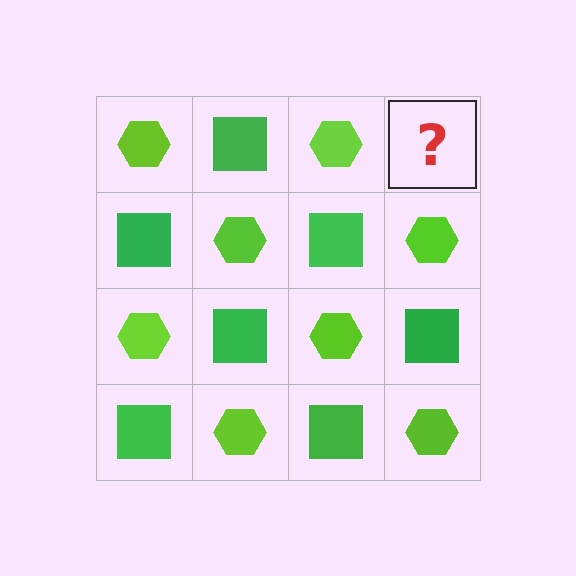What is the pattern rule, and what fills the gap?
The rule is that it alternates lime hexagon and green square in a checkerboard pattern. The gap should be filled with a green square.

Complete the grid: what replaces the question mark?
The question mark should be replaced with a green square.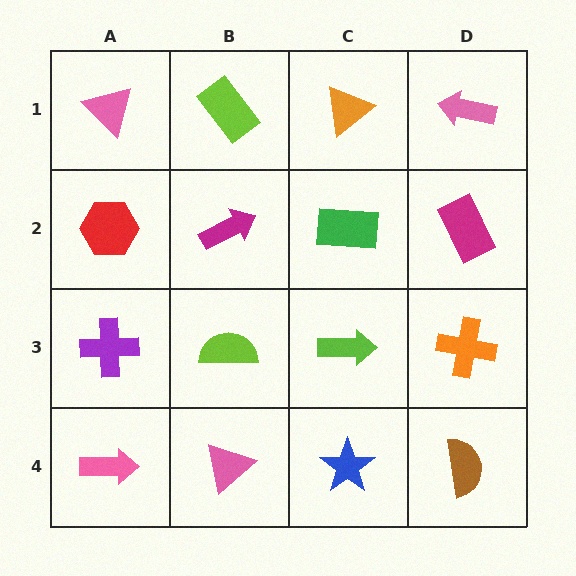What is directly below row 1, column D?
A magenta rectangle.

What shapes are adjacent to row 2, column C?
An orange triangle (row 1, column C), a lime arrow (row 3, column C), a magenta arrow (row 2, column B), a magenta rectangle (row 2, column D).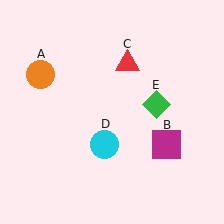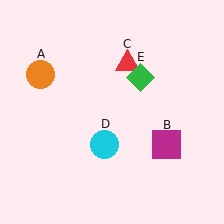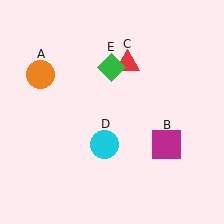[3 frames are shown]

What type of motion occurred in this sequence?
The green diamond (object E) rotated counterclockwise around the center of the scene.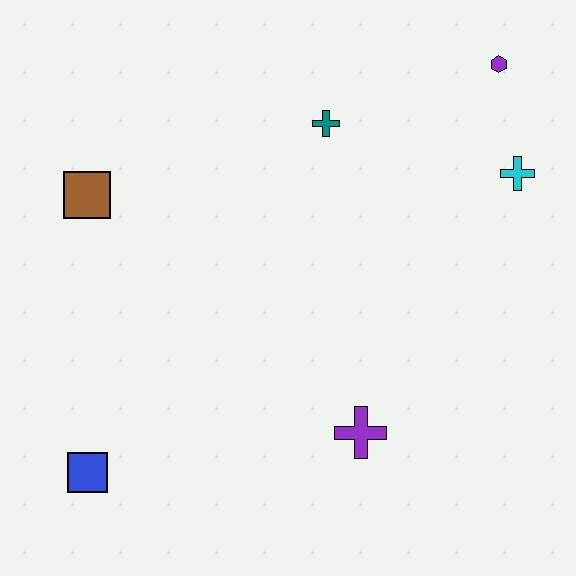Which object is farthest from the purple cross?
The purple hexagon is farthest from the purple cross.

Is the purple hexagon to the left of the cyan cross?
Yes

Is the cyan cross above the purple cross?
Yes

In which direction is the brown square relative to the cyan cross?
The brown square is to the left of the cyan cross.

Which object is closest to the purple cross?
The blue square is closest to the purple cross.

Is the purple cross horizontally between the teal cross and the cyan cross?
Yes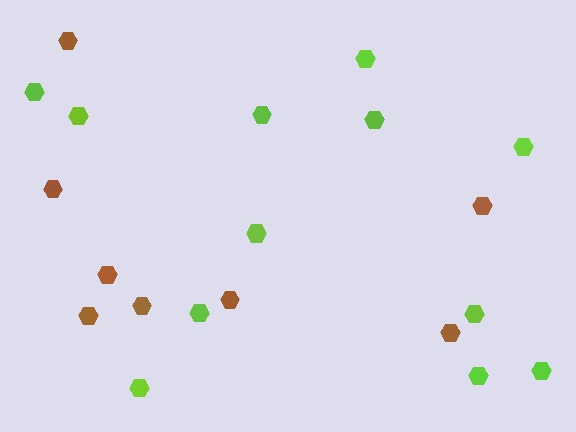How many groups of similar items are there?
There are 2 groups: one group of brown hexagons (8) and one group of lime hexagons (12).